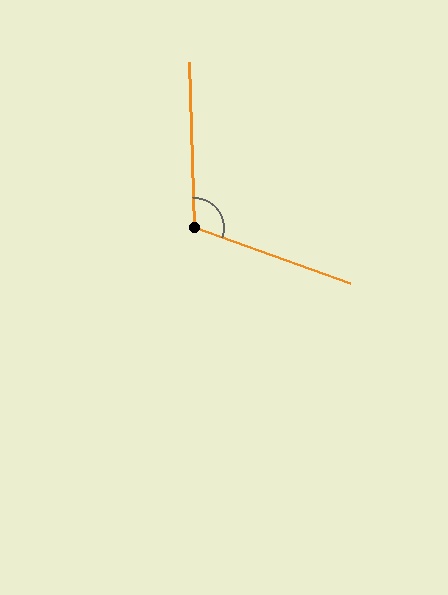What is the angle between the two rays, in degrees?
Approximately 111 degrees.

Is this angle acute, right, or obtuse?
It is obtuse.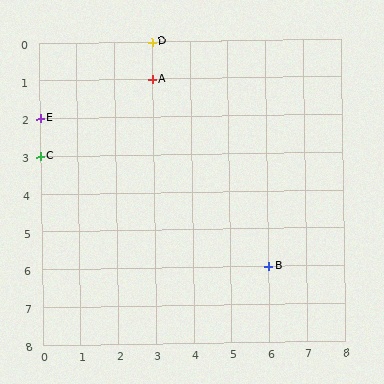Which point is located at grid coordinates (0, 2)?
Point E is at (0, 2).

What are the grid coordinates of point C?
Point C is at grid coordinates (0, 3).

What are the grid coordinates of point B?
Point B is at grid coordinates (6, 6).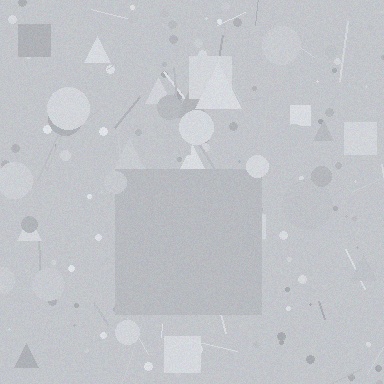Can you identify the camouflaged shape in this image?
The camouflaged shape is a square.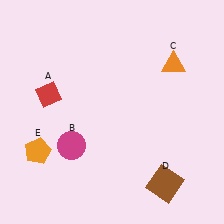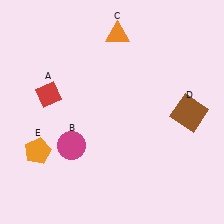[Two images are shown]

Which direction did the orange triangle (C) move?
The orange triangle (C) moved left.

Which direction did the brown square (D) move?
The brown square (D) moved up.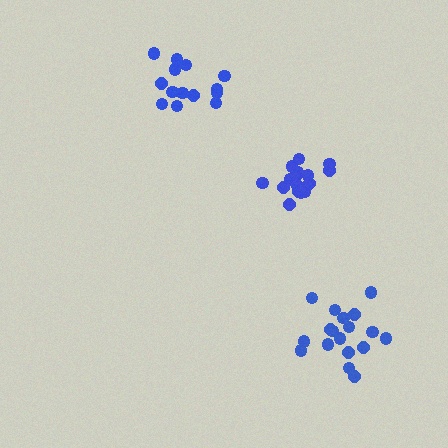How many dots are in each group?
Group 1: 18 dots, Group 2: 14 dots, Group 3: 16 dots (48 total).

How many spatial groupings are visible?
There are 3 spatial groupings.